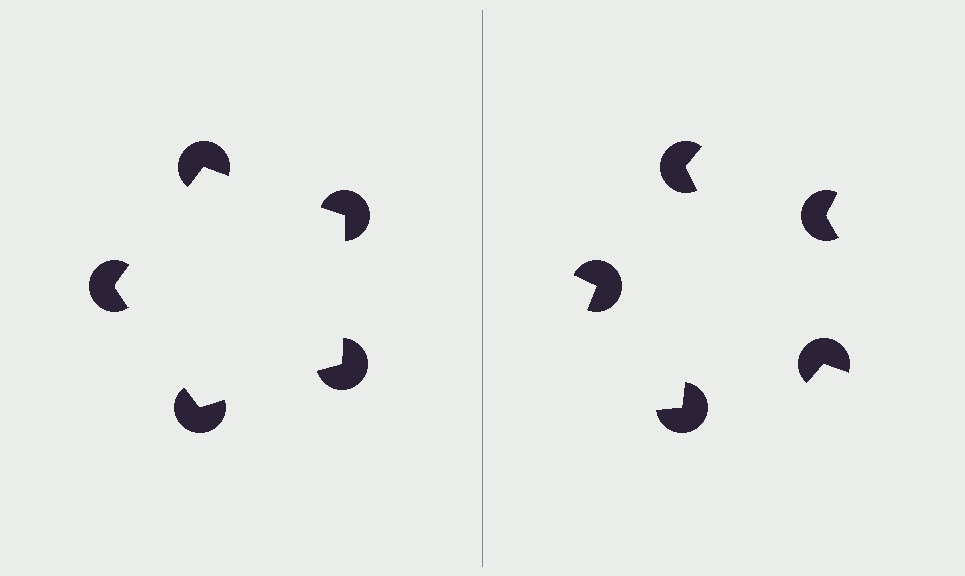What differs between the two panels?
The pac-man discs are positioned identically on both sides; only the wedge orientations differ. On the left they align to a pentagon; on the right they are misaligned.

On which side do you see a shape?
An illusory pentagon appears on the left side. On the right side the wedge cuts are rotated, so no coherent shape forms.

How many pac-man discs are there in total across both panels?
10 — 5 on each side.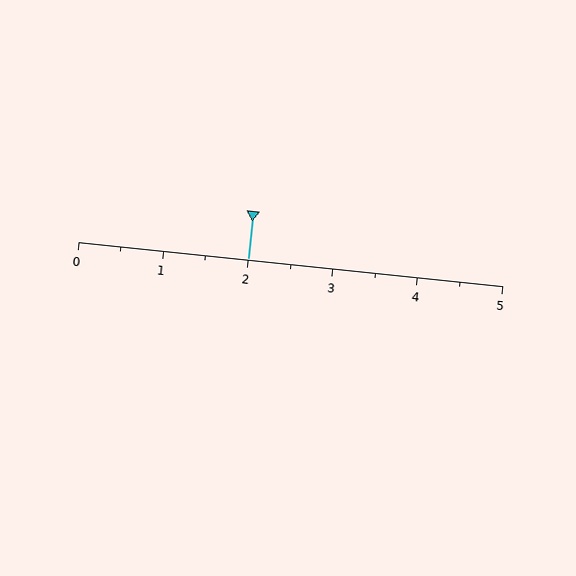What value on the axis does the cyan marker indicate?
The marker indicates approximately 2.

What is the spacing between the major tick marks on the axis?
The major ticks are spaced 1 apart.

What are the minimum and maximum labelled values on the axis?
The axis runs from 0 to 5.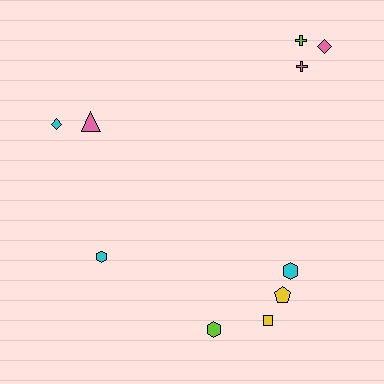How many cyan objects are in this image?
There are 3 cyan objects.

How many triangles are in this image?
There is 1 triangle.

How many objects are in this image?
There are 10 objects.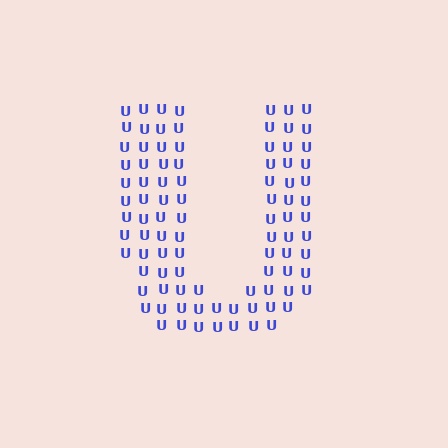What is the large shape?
The large shape is the letter U.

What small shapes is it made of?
It is made of small letter U's.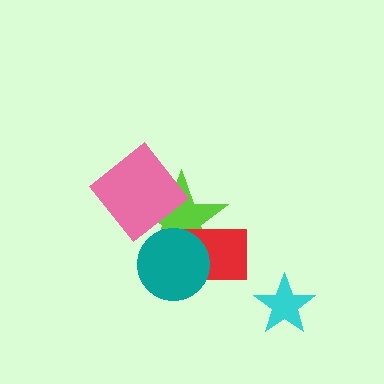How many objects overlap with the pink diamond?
1 object overlaps with the pink diamond.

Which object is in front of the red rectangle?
The teal circle is in front of the red rectangle.